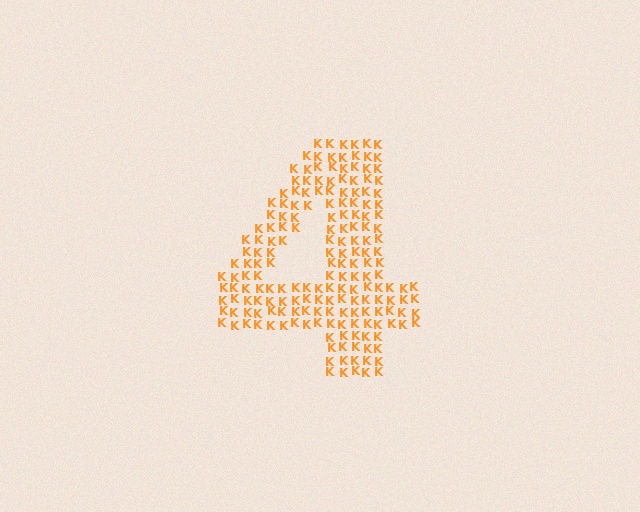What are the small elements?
The small elements are letter K's.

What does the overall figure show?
The overall figure shows the digit 4.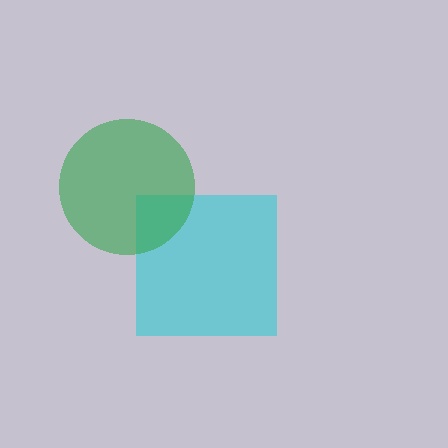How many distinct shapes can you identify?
There are 2 distinct shapes: a cyan square, a green circle.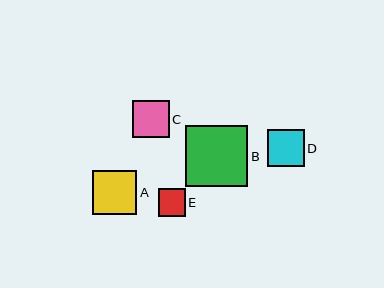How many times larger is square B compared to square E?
Square B is approximately 2.3 times the size of square E.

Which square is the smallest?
Square E is the smallest with a size of approximately 27 pixels.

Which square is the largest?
Square B is the largest with a size of approximately 62 pixels.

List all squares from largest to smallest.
From largest to smallest: B, A, C, D, E.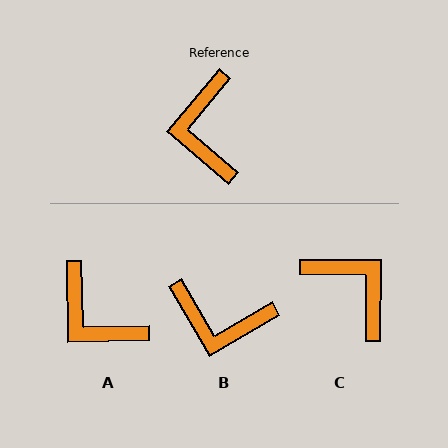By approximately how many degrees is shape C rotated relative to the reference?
Approximately 140 degrees clockwise.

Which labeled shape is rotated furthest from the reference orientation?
C, about 140 degrees away.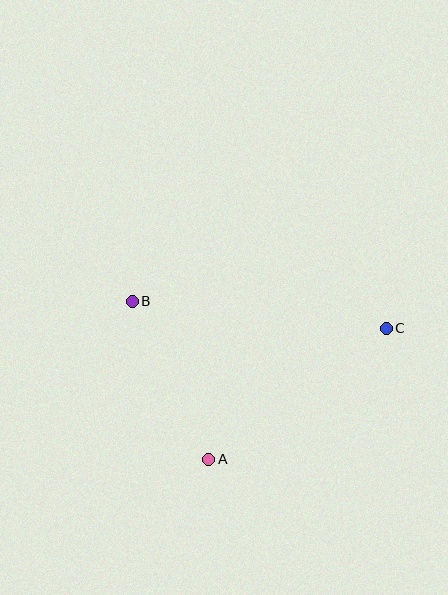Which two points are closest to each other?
Points A and B are closest to each other.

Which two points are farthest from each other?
Points B and C are farthest from each other.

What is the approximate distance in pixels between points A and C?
The distance between A and C is approximately 220 pixels.